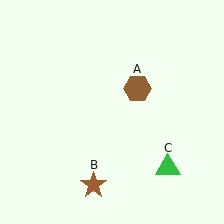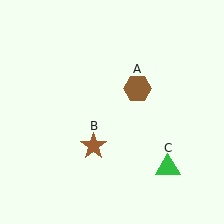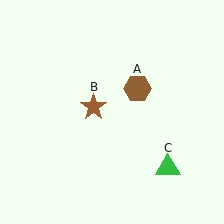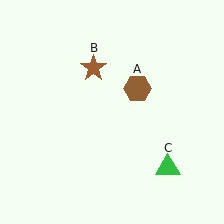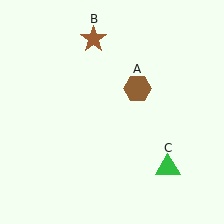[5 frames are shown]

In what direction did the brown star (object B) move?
The brown star (object B) moved up.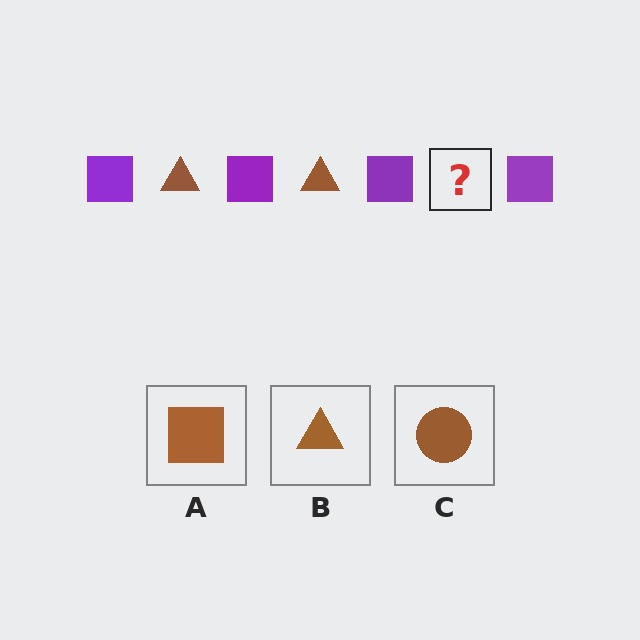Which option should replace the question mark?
Option B.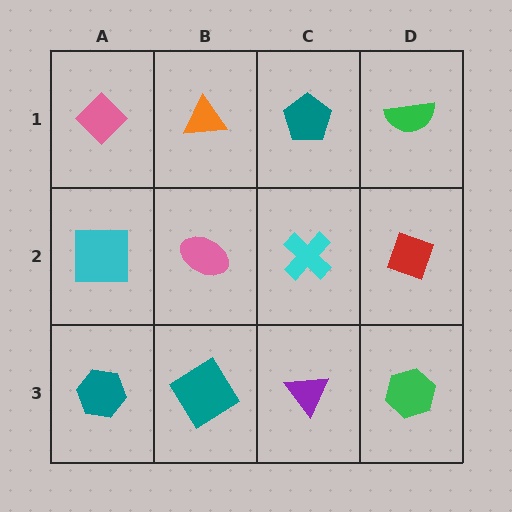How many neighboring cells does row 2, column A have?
3.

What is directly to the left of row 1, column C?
An orange triangle.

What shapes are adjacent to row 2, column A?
A pink diamond (row 1, column A), a teal hexagon (row 3, column A), a pink ellipse (row 2, column B).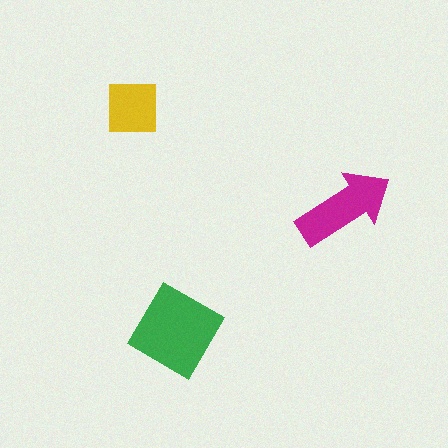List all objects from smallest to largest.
The yellow square, the magenta arrow, the green diamond.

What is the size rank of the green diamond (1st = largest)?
1st.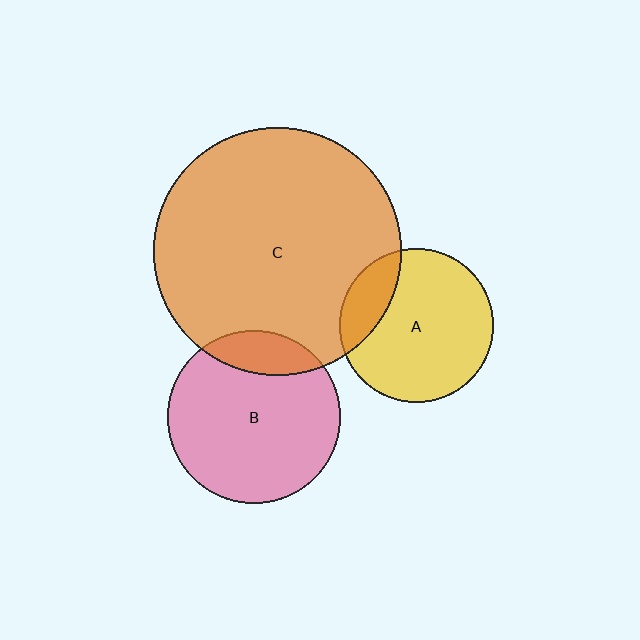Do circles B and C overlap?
Yes.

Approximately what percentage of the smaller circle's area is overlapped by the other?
Approximately 15%.